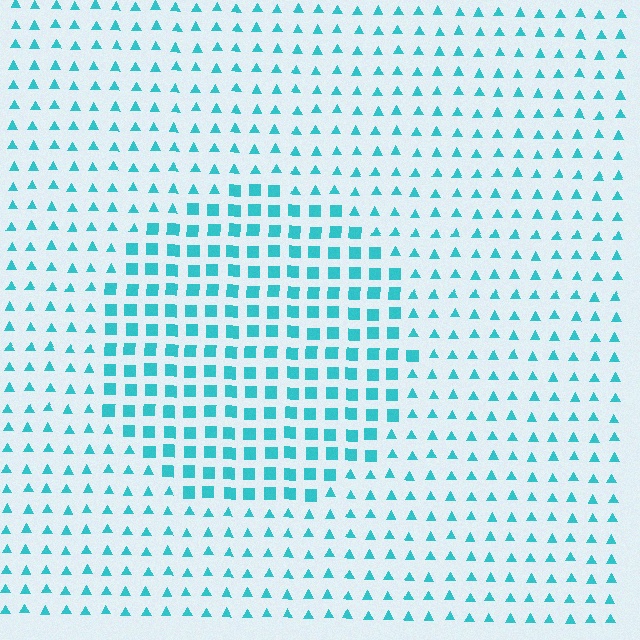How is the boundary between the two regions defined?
The boundary is defined by a change in element shape: squares inside vs. triangles outside. All elements share the same color and spacing.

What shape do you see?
I see a circle.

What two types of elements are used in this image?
The image uses squares inside the circle region and triangles outside it.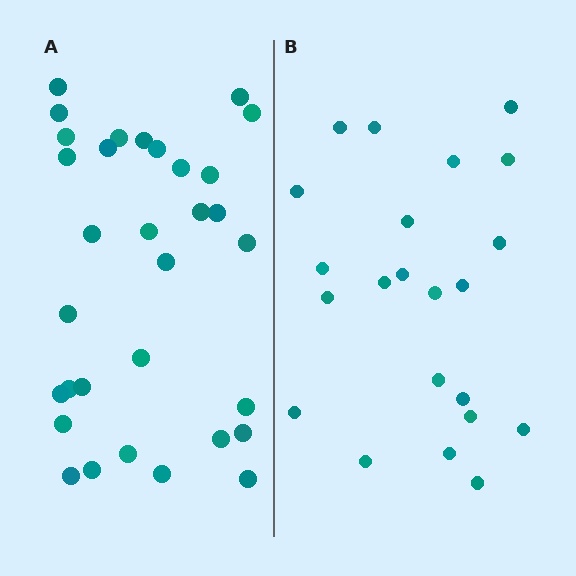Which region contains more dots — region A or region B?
Region A (the left region) has more dots.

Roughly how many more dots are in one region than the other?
Region A has roughly 10 or so more dots than region B.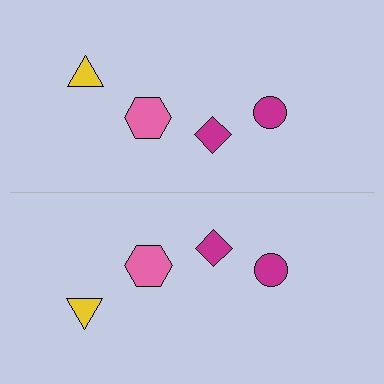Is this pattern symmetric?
Yes, this pattern has bilateral (reflection) symmetry.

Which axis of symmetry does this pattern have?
The pattern has a horizontal axis of symmetry running through the center of the image.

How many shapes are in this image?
There are 8 shapes in this image.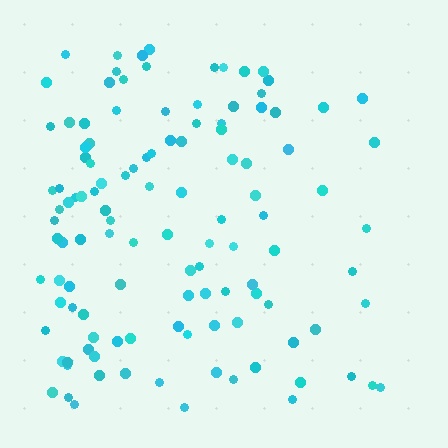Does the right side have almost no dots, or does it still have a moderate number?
Still a moderate number, just noticeably fewer than the left.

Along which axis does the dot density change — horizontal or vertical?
Horizontal.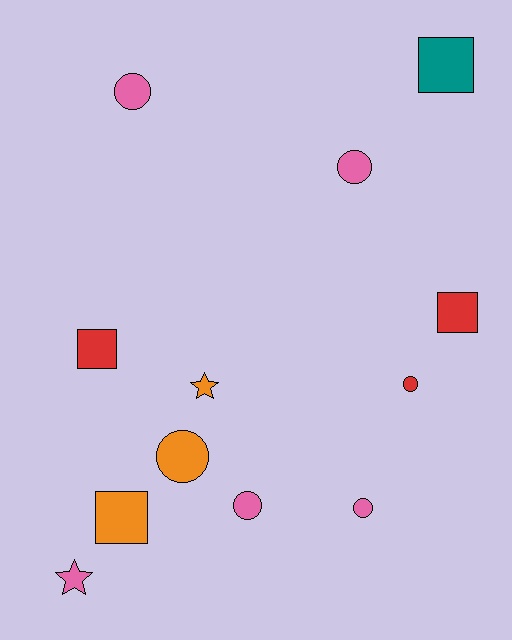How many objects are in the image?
There are 12 objects.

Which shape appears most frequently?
Circle, with 6 objects.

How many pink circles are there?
There are 4 pink circles.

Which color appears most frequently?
Pink, with 5 objects.